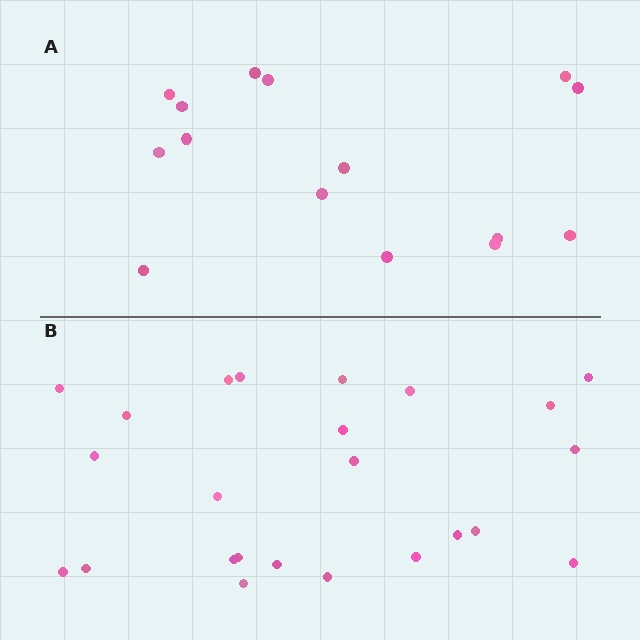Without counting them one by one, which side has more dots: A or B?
Region B (the bottom region) has more dots.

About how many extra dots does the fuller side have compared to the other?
Region B has roughly 8 or so more dots than region A.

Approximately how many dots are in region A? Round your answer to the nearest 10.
About 20 dots. (The exact count is 15, which rounds to 20.)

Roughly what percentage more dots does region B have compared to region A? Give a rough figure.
About 60% more.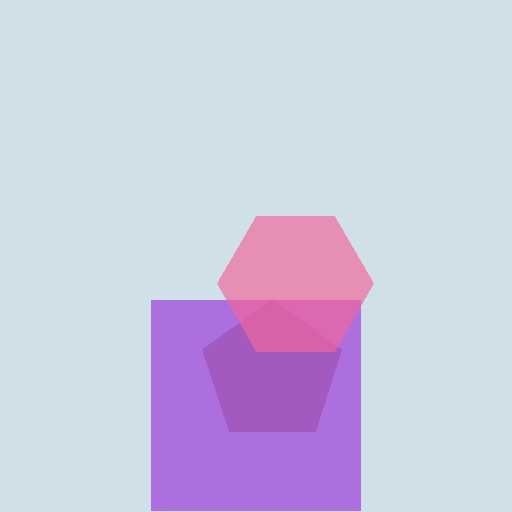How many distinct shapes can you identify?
There are 3 distinct shapes: a brown pentagon, a purple square, a pink hexagon.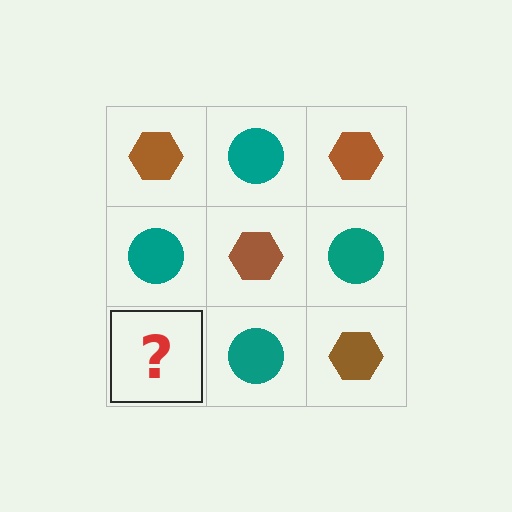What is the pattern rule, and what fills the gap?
The rule is that it alternates brown hexagon and teal circle in a checkerboard pattern. The gap should be filled with a brown hexagon.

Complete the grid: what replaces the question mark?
The question mark should be replaced with a brown hexagon.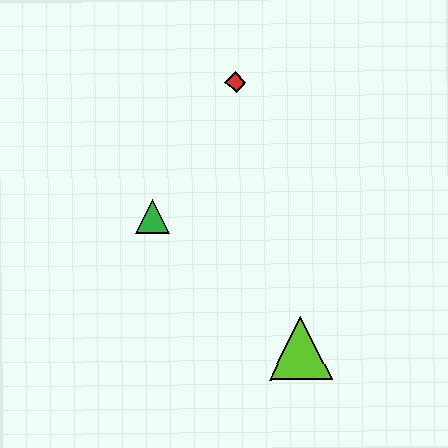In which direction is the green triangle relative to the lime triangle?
The green triangle is to the left of the lime triangle.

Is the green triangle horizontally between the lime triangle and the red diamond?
No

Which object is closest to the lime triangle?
The green triangle is closest to the lime triangle.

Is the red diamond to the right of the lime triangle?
No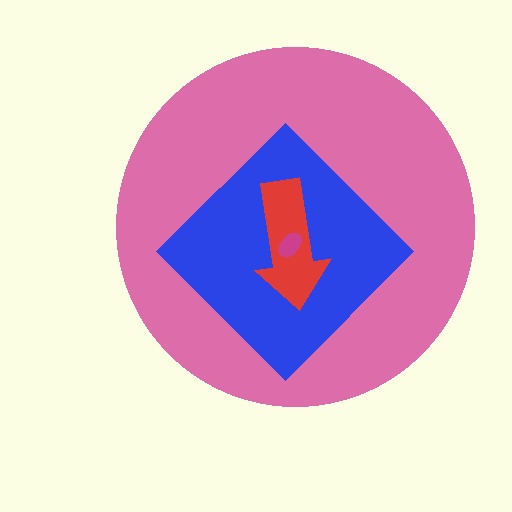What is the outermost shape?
The pink circle.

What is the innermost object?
The magenta ellipse.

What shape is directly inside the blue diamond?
The red arrow.